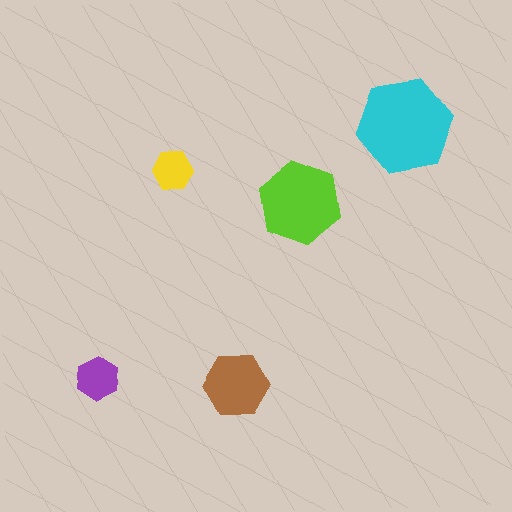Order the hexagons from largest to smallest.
the cyan one, the lime one, the brown one, the purple one, the yellow one.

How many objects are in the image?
There are 5 objects in the image.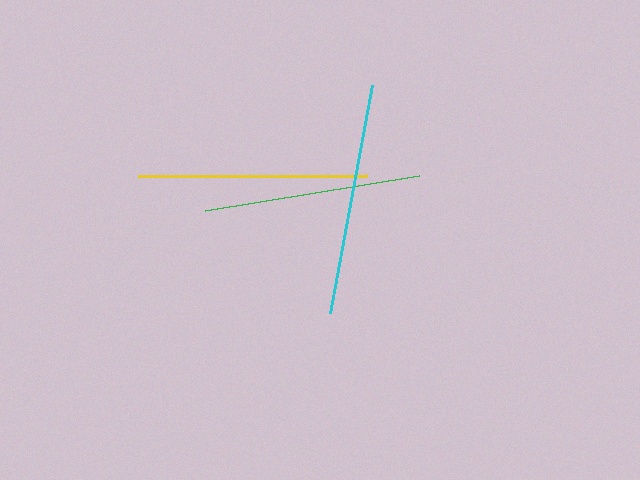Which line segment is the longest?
The cyan line is the longest at approximately 232 pixels.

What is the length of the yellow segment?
The yellow segment is approximately 229 pixels long.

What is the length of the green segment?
The green segment is approximately 216 pixels long.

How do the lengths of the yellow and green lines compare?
The yellow and green lines are approximately the same length.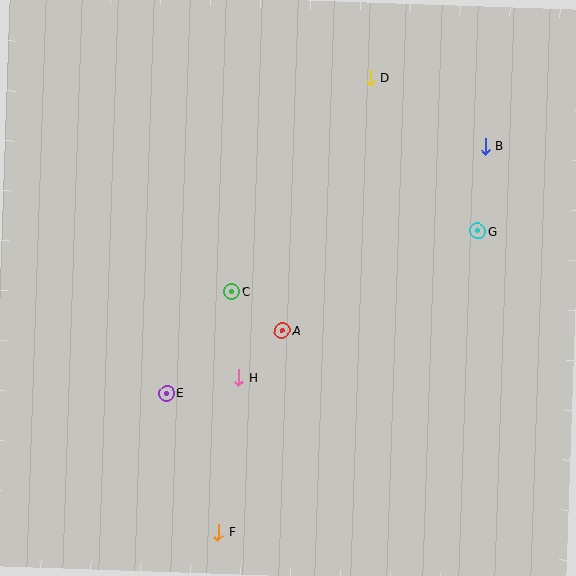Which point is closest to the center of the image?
Point A at (282, 331) is closest to the center.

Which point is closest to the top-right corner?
Point B is closest to the top-right corner.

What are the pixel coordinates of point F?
Point F is at (219, 532).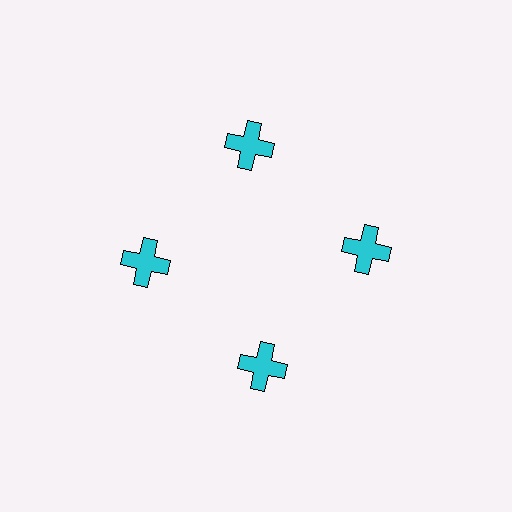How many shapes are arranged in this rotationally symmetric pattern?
There are 4 shapes, arranged in 4 groups of 1.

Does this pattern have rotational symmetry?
Yes, this pattern has 4-fold rotational symmetry. It looks the same after rotating 90 degrees around the center.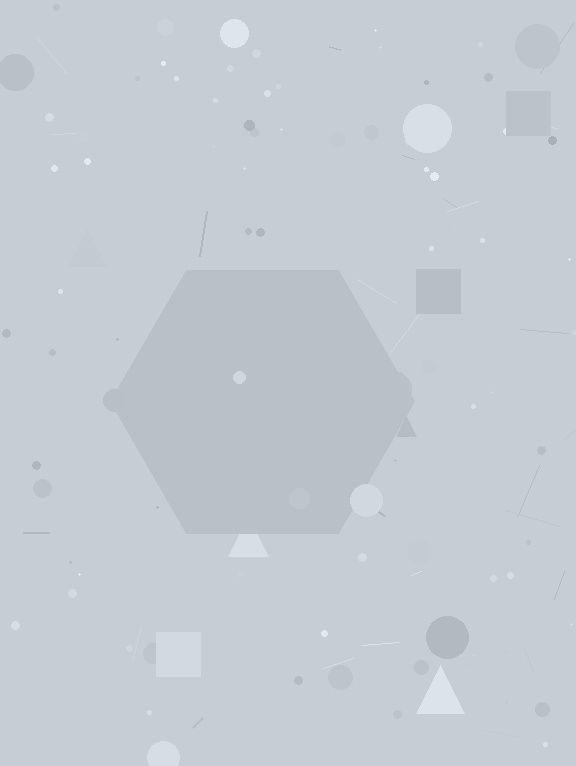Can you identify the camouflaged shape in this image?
The camouflaged shape is a hexagon.